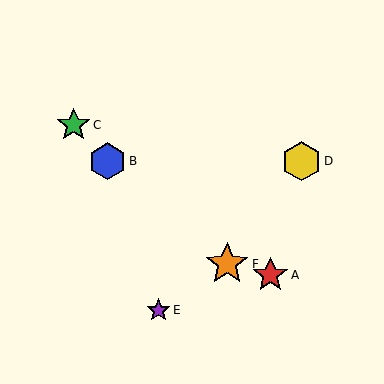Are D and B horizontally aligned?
Yes, both are at y≈161.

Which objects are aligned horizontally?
Objects B, D are aligned horizontally.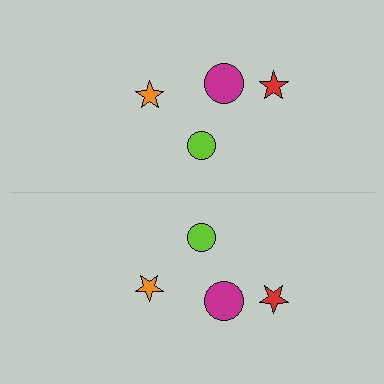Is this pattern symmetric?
Yes, this pattern has bilateral (reflection) symmetry.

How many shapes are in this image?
There are 8 shapes in this image.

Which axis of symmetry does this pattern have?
The pattern has a horizontal axis of symmetry running through the center of the image.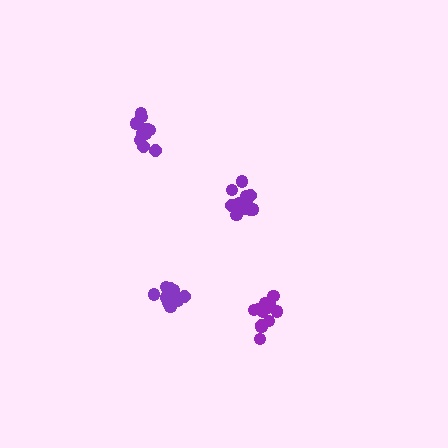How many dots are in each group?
Group 1: 10 dots, Group 2: 13 dots, Group 3: 12 dots, Group 4: 12 dots (47 total).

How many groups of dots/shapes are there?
There are 4 groups.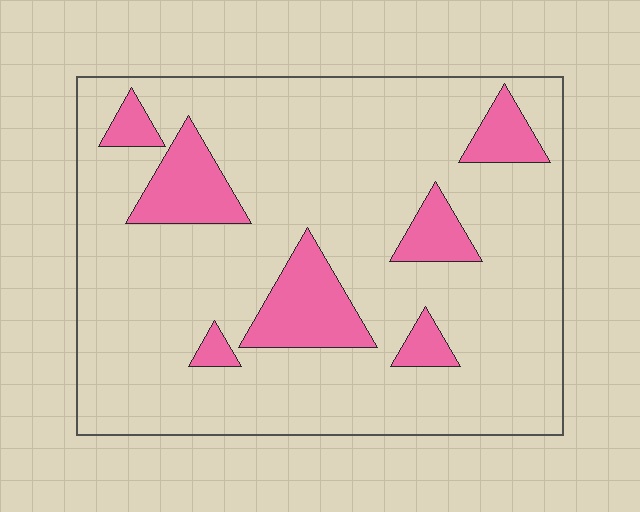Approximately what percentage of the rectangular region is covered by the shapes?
Approximately 15%.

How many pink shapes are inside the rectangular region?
7.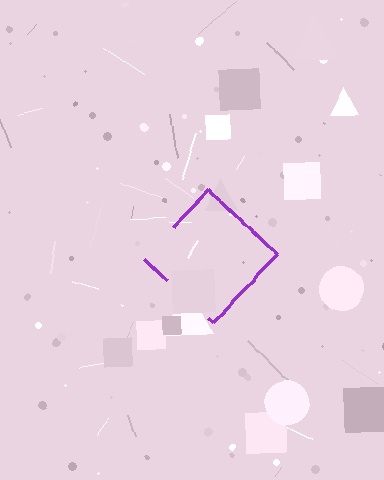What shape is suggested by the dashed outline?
The dashed outline suggests a diamond.